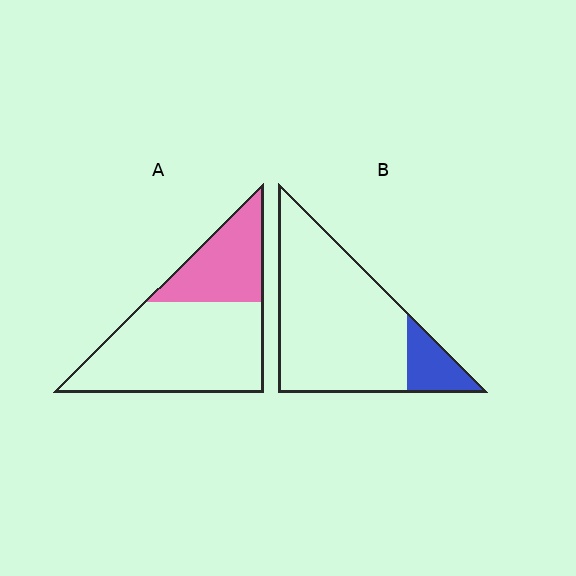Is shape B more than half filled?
No.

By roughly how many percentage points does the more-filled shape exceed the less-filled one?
By roughly 15 percentage points (A over B).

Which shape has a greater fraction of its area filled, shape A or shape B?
Shape A.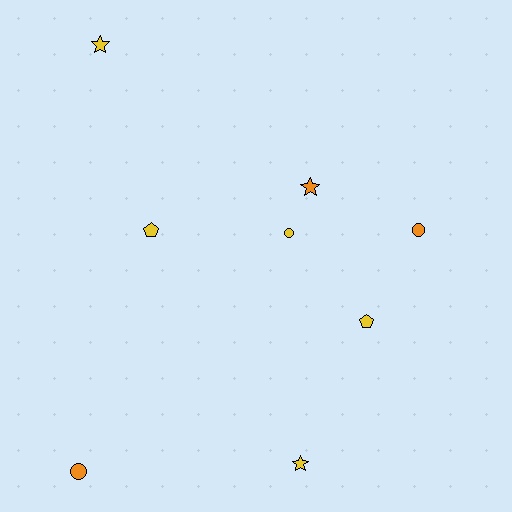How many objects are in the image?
There are 8 objects.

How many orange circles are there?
There are 2 orange circles.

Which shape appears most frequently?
Star, with 3 objects.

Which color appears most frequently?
Yellow, with 5 objects.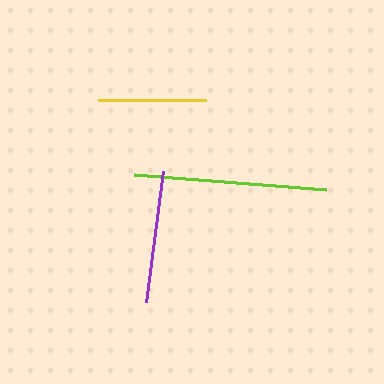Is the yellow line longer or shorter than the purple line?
The purple line is longer than the yellow line.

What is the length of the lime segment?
The lime segment is approximately 193 pixels long.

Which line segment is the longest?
The lime line is the longest at approximately 193 pixels.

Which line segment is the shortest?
The yellow line is the shortest at approximately 107 pixels.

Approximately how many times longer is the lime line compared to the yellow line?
The lime line is approximately 1.8 times the length of the yellow line.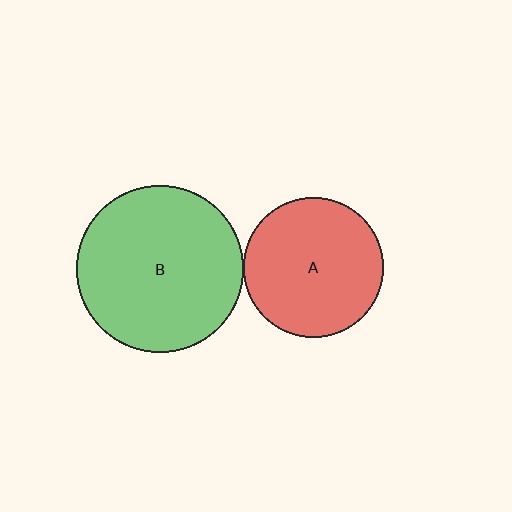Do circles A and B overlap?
Yes.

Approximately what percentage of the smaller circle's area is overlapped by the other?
Approximately 5%.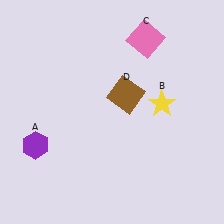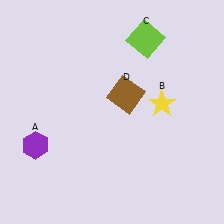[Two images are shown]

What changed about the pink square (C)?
In Image 1, C is pink. In Image 2, it changed to lime.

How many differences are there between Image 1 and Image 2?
There is 1 difference between the two images.